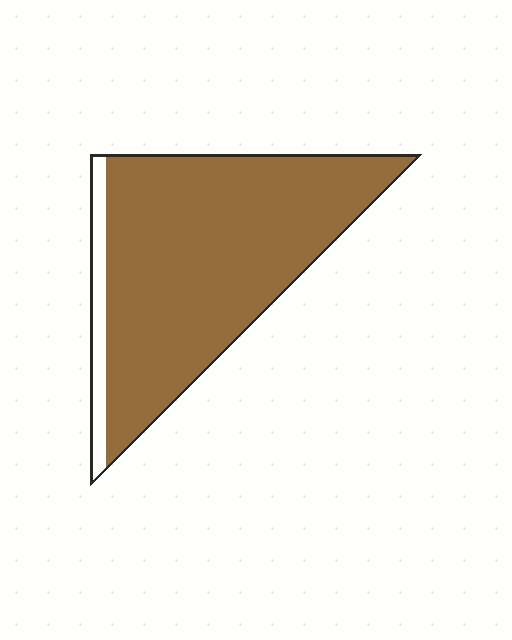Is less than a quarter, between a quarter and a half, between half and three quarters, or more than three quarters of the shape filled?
More than three quarters.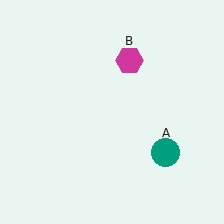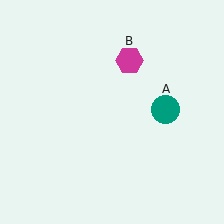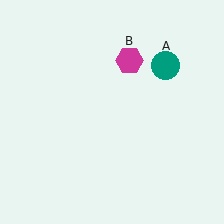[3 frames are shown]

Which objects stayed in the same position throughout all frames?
Magenta hexagon (object B) remained stationary.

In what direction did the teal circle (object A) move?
The teal circle (object A) moved up.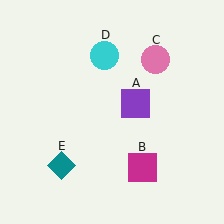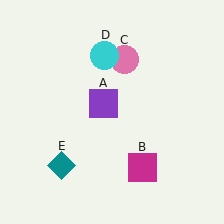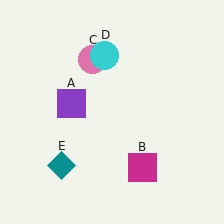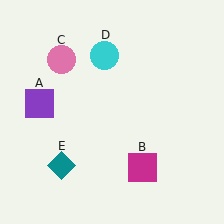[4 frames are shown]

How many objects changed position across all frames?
2 objects changed position: purple square (object A), pink circle (object C).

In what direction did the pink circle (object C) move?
The pink circle (object C) moved left.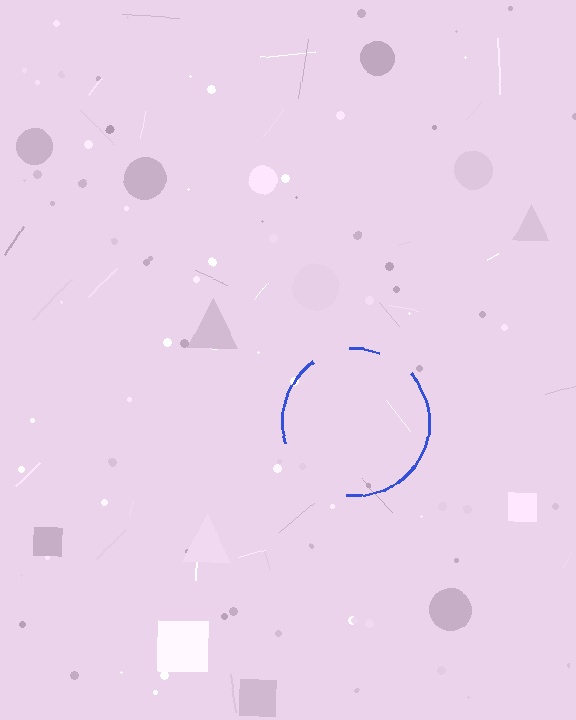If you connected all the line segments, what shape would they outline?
They would outline a circle.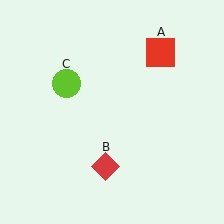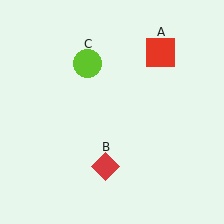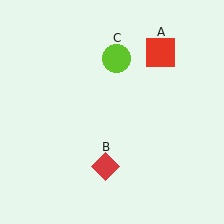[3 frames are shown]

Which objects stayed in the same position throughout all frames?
Red square (object A) and red diamond (object B) remained stationary.